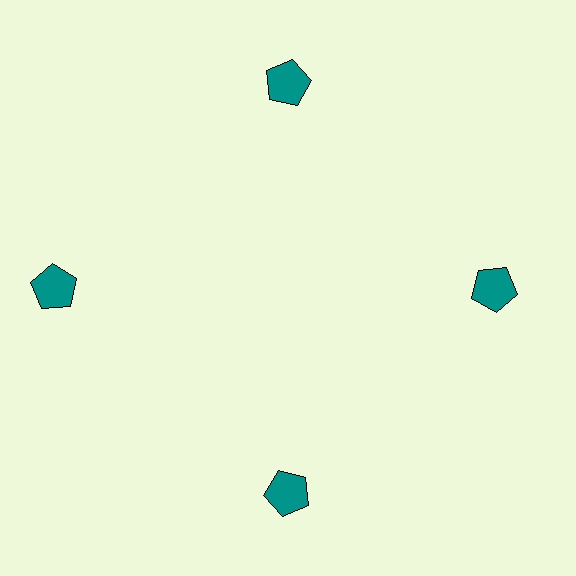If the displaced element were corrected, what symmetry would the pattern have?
It would have 4-fold rotational symmetry — the pattern would map onto itself every 90 degrees.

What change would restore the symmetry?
The symmetry would be restored by moving it inward, back onto the ring so that all 4 pentagons sit at equal angles and equal distance from the center.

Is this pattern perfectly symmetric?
No. The 4 teal pentagons are arranged in a ring, but one element near the 9 o'clock position is pushed outward from the center, breaking the 4-fold rotational symmetry.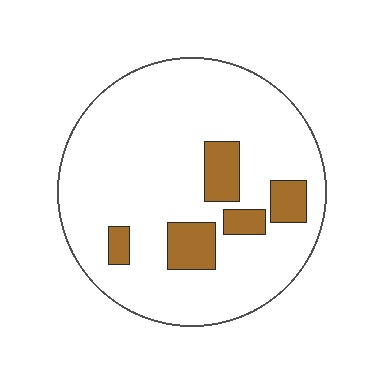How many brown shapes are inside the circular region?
5.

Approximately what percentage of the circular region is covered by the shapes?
Approximately 15%.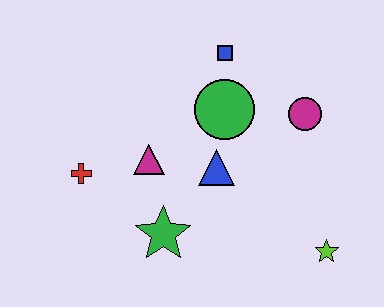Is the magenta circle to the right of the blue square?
Yes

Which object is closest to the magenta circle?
The green circle is closest to the magenta circle.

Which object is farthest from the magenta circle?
The red cross is farthest from the magenta circle.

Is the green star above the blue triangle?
No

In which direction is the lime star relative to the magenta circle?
The lime star is below the magenta circle.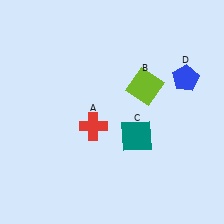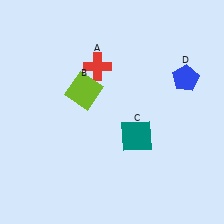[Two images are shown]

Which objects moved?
The objects that moved are: the red cross (A), the lime square (B).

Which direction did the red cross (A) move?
The red cross (A) moved up.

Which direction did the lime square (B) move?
The lime square (B) moved left.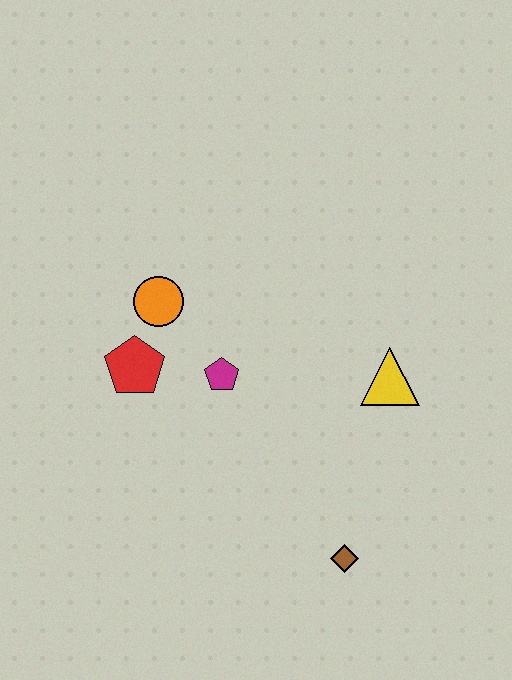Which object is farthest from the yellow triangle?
The red pentagon is farthest from the yellow triangle.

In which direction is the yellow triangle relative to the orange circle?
The yellow triangle is to the right of the orange circle.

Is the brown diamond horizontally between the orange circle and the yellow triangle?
Yes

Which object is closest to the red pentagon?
The orange circle is closest to the red pentagon.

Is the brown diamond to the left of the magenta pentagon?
No